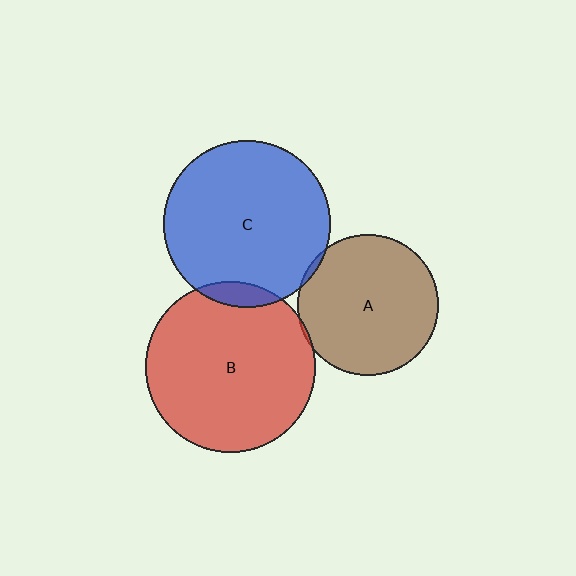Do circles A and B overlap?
Yes.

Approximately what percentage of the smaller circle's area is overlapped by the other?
Approximately 5%.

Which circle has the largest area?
Circle B (red).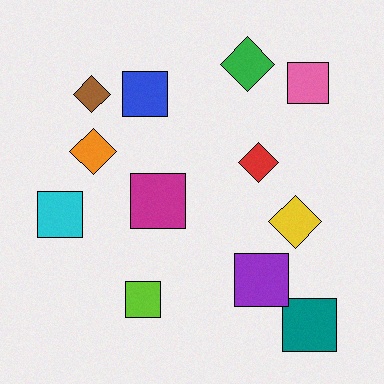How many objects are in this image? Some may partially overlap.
There are 12 objects.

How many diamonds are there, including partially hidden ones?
There are 5 diamonds.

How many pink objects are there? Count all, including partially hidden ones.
There is 1 pink object.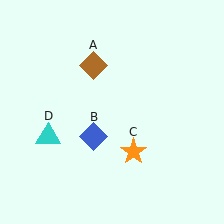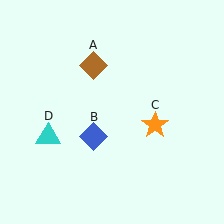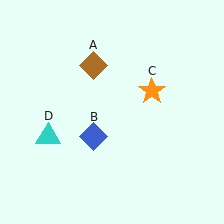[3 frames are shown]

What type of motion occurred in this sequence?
The orange star (object C) rotated counterclockwise around the center of the scene.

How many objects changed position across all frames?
1 object changed position: orange star (object C).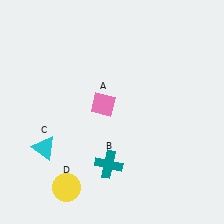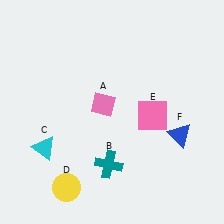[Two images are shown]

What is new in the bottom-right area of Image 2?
A blue triangle (F) was added in the bottom-right area of Image 2.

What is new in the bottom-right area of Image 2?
A pink square (E) was added in the bottom-right area of Image 2.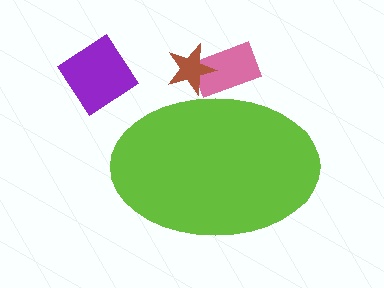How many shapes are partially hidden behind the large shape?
2 shapes are partially hidden.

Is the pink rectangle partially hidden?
Yes, the pink rectangle is partially hidden behind the lime ellipse.